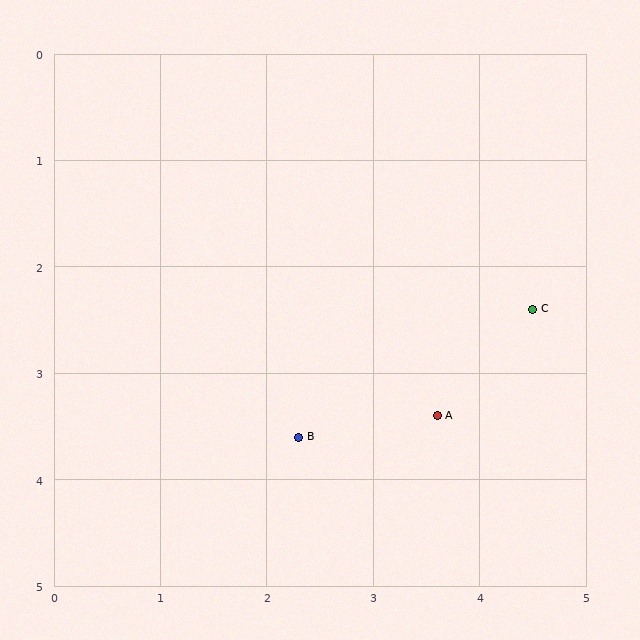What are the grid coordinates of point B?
Point B is at approximately (2.3, 3.6).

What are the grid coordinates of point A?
Point A is at approximately (3.6, 3.4).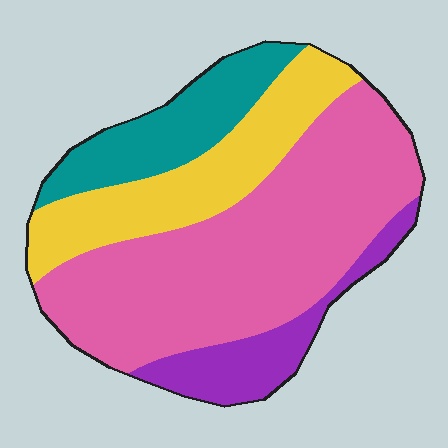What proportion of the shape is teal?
Teal takes up less than a sixth of the shape.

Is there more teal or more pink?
Pink.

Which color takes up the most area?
Pink, at roughly 50%.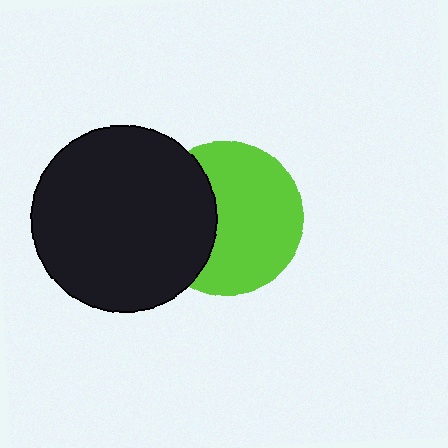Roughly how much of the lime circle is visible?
About half of it is visible (roughly 65%).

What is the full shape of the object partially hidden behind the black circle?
The partially hidden object is a lime circle.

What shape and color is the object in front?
The object in front is a black circle.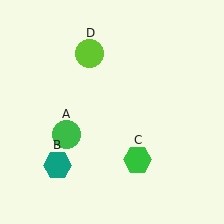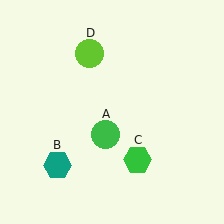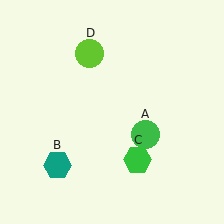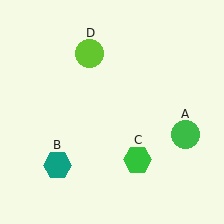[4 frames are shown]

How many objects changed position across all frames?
1 object changed position: green circle (object A).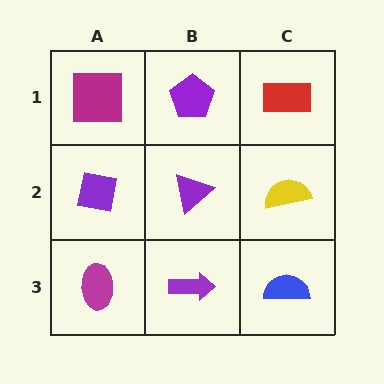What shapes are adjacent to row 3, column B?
A purple triangle (row 2, column B), a magenta ellipse (row 3, column A), a blue semicircle (row 3, column C).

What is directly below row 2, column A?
A magenta ellipse.